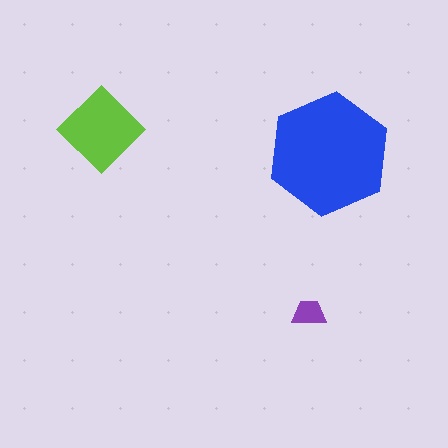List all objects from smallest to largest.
The purple trapezoid, the lime diamond, the blue hexagon.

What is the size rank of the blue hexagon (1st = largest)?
1st.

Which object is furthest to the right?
The blue hexagon is rightmost.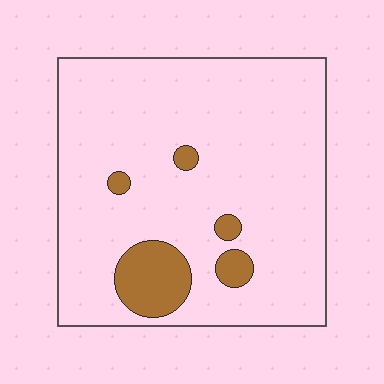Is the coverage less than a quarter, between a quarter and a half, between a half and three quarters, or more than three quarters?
Less than a quarter.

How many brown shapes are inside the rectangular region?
5.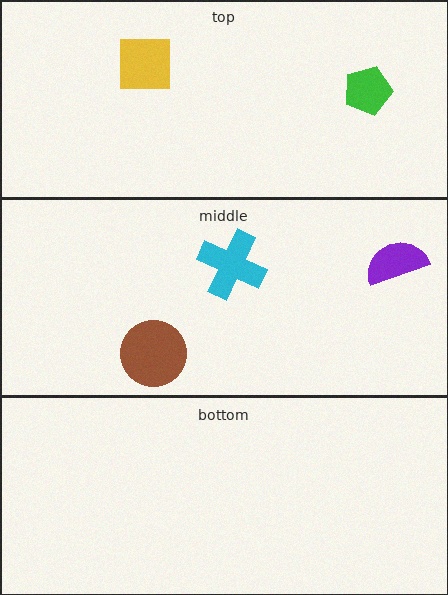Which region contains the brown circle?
The middle region.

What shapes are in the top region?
The yellow square, the green pentagon.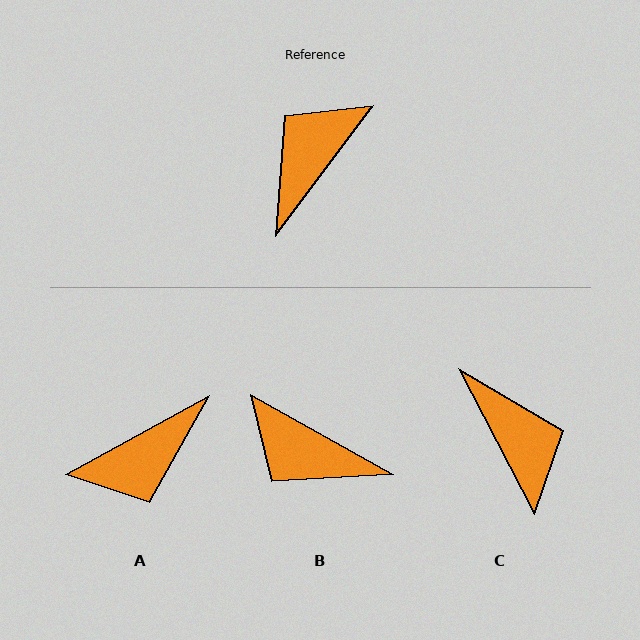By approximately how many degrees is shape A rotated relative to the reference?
Approximately 156 degrees counter-clockwise.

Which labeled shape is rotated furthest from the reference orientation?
A, about 156 degrees away.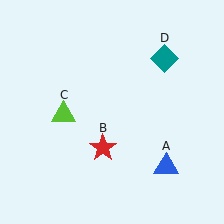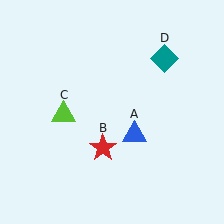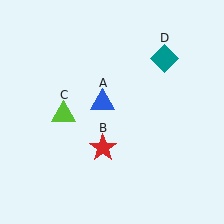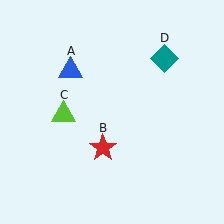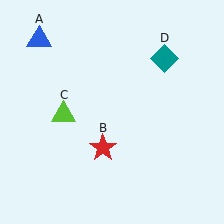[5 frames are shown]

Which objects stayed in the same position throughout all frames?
Red star (object B) and lime triangle (object C) and teal diamond (object D) remained stationary.